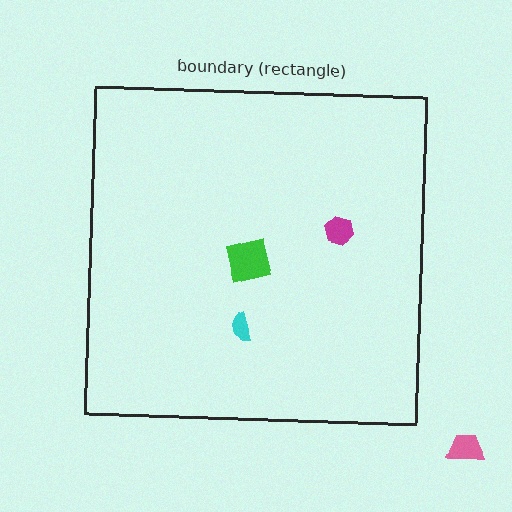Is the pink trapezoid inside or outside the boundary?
Outside.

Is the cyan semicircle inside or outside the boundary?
Inside.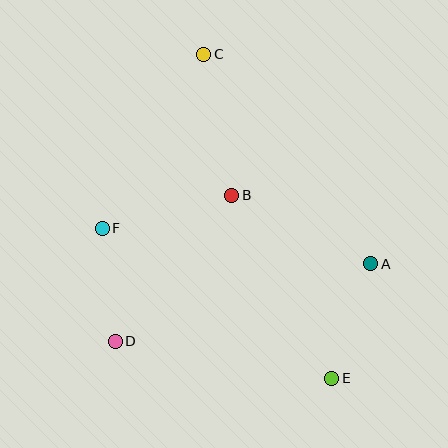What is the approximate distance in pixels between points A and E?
The distance between A and E is approximately 121 pixels.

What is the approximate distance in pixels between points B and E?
The distance between B and E is approximately 208 pixels.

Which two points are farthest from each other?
Points C and E are farthest from each other.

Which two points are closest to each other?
Points D and F are closest to each other.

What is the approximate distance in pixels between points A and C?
The distance between A and C is approximately 268 pixels.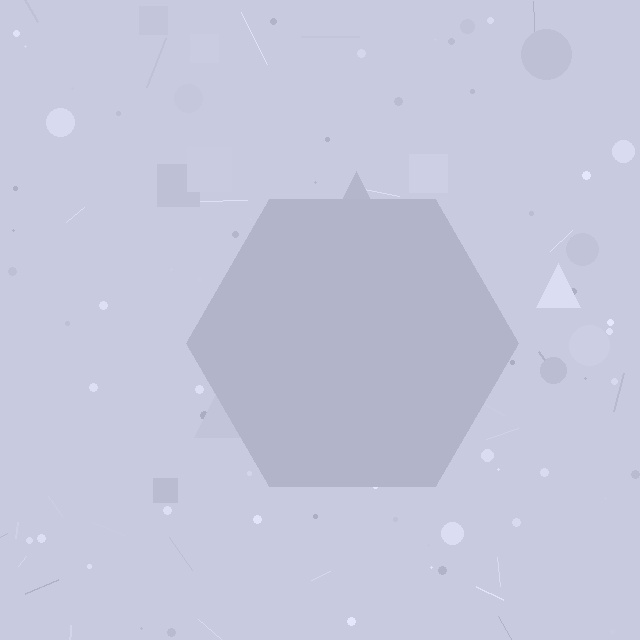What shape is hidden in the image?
A hexagon is hidden in the image.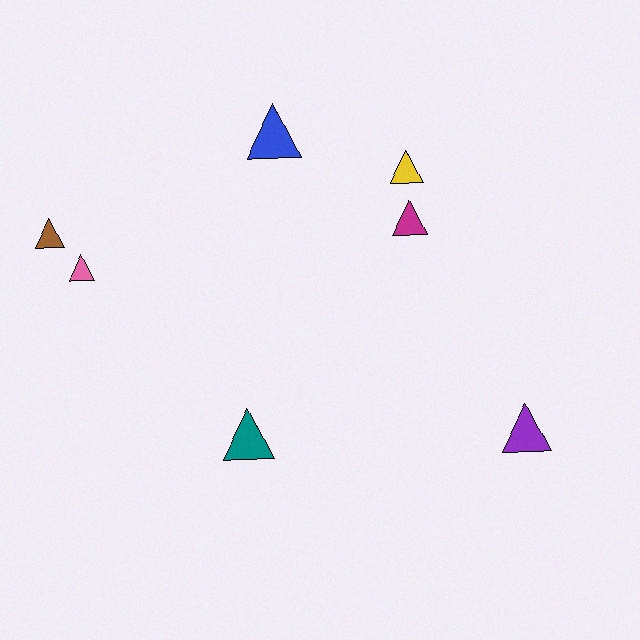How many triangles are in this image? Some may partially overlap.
There are 7 triangles.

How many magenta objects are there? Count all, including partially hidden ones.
There is 1 magenta object.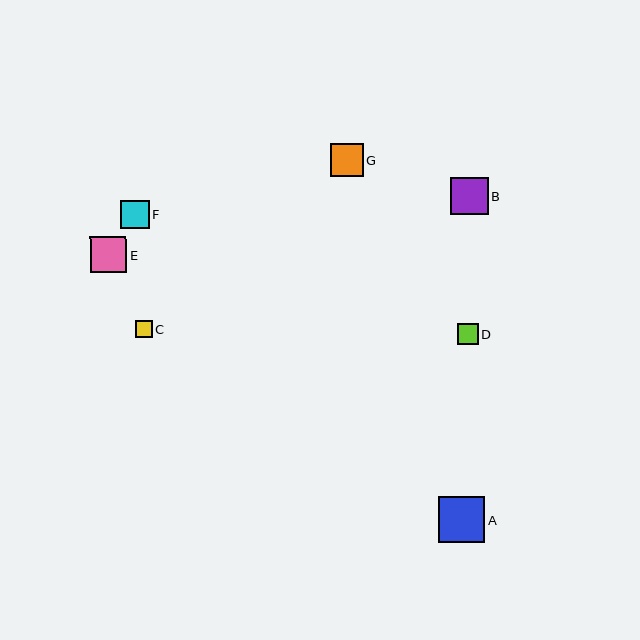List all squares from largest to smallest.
From largest to smallest: A, B, E, G, F, D, C.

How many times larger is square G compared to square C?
Square G is approximately 1.9 times the size of square C.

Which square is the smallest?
Square C is the smallest with a size of approximately 17 pixels.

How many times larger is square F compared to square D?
Square F is approximately 1.4 times the size of square D.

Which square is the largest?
Square A is the largest with a size of approximately 47 pixels.